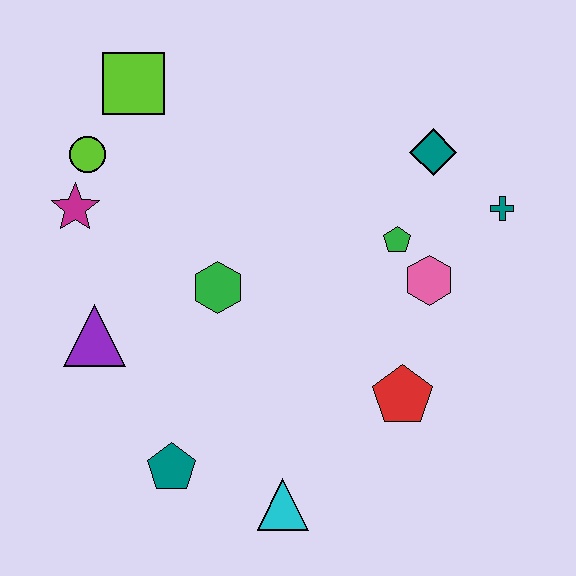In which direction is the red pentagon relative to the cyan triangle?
The red pentagon is to the right of the cyan triangle.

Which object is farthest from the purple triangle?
The teal cross is farthest from the purple triangle.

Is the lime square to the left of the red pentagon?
Yes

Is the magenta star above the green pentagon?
Yes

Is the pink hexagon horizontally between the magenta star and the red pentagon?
No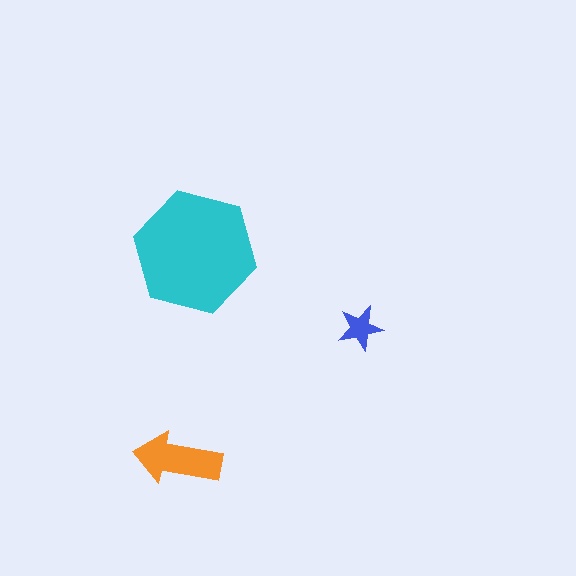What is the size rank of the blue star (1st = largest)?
3rd.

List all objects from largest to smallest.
The cyan hexagon, the orange arrow, the blue star.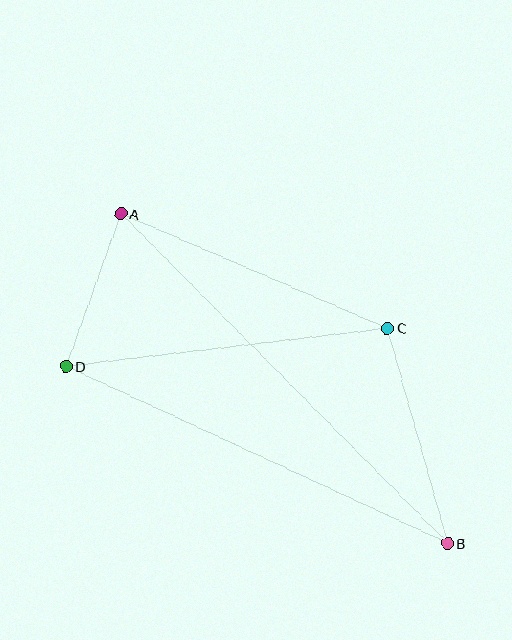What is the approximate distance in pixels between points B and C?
The distance between B and C is approximately 224 pixels.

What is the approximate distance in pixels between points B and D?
The distance between B and D is approximately 421 pixels.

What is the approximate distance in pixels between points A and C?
The distance between A and C is approximately 290 pixels.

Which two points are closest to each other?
Points A and D are closest to each other.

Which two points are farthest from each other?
Points A and B are farthest from each other.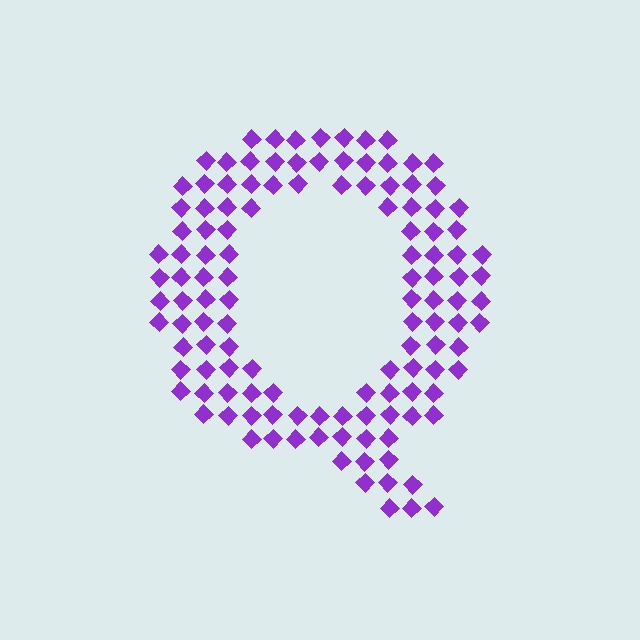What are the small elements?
The small elements are diamonds.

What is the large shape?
The large shape is the letter Q.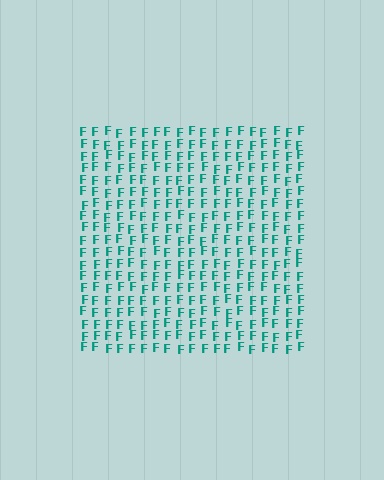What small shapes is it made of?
It is made of small letter F's.